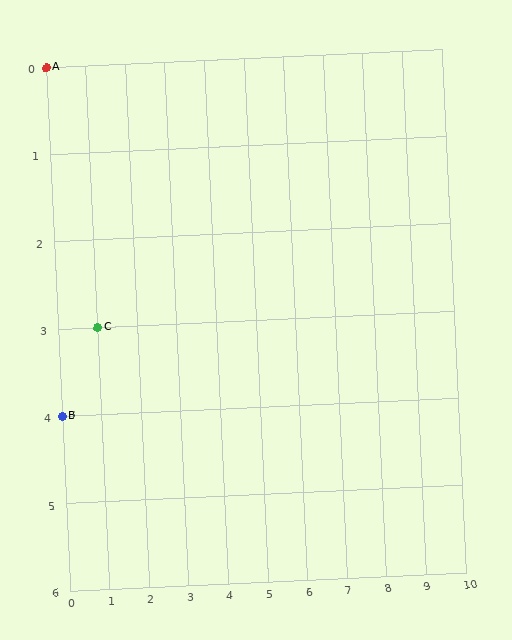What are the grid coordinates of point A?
Point A is at grid coordinates (0, 0).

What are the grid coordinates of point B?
Point B is at grid coordinates (0, 4).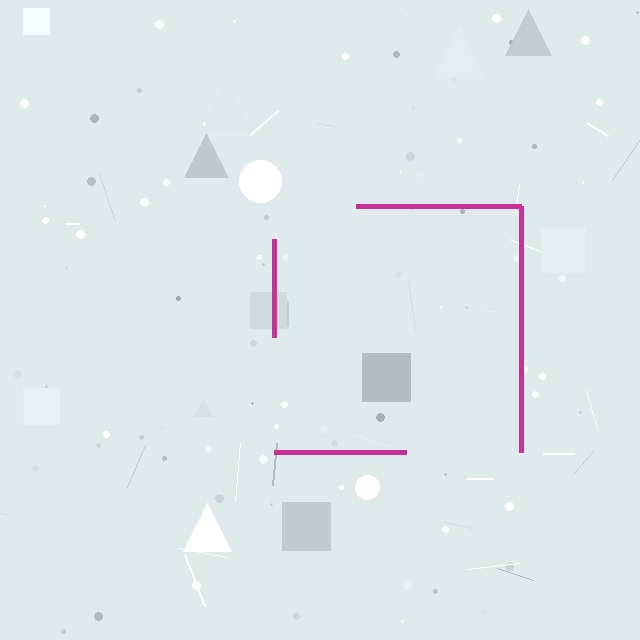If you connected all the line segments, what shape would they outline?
They would outline a square.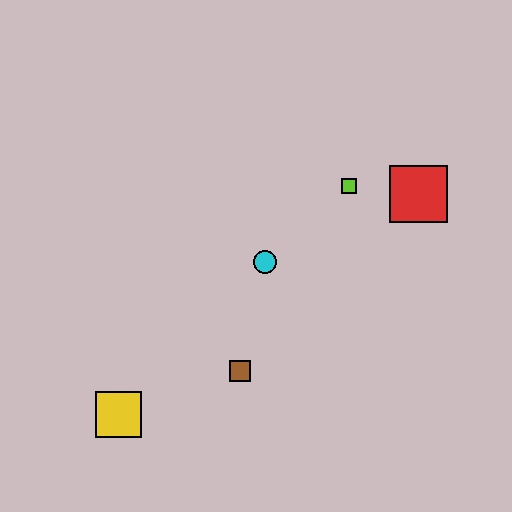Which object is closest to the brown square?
The cyan circle is closest to the brown square.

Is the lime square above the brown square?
Yes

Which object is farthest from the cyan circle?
The yellow square is farthest from the cyan circle.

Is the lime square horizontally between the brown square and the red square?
Yes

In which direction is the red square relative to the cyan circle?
The red square is to the right of the cyan circle.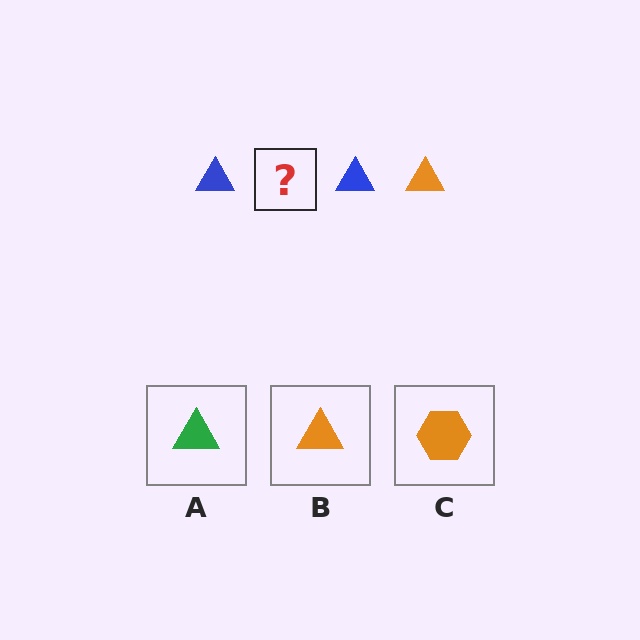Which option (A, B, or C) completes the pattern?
B.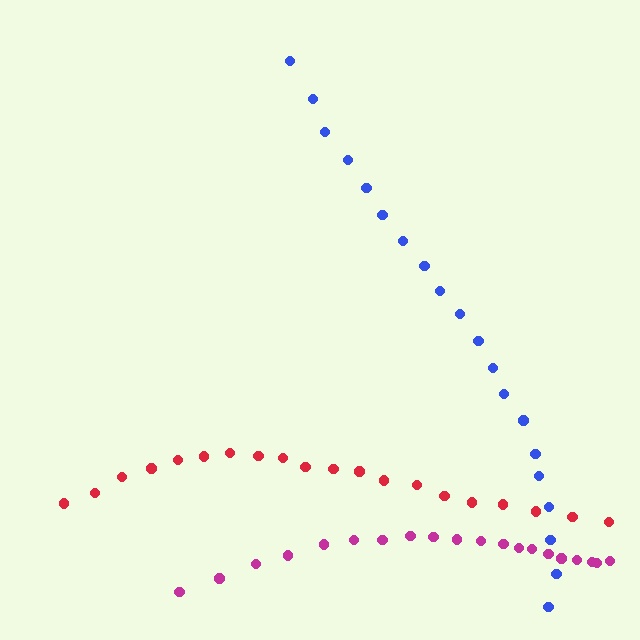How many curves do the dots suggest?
There are 3 distinct paths.